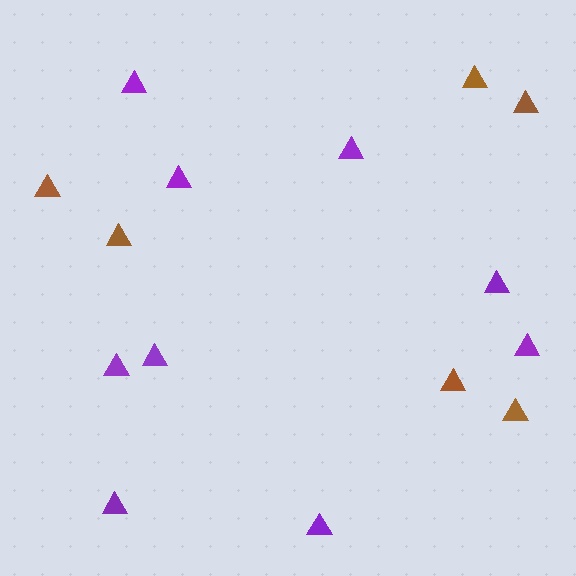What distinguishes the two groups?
There are 2 groups: one group of brown triangles (6) and one group of purple triangles (9).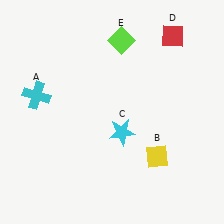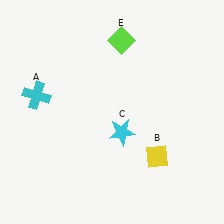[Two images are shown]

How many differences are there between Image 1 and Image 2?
There is 1 difference between the two images.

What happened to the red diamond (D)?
The red diamond (D) was removed in Image 2. It was in the top-right area of Image 1.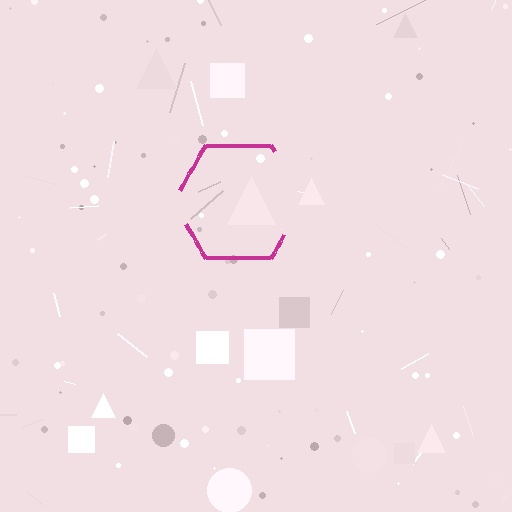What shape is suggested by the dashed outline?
The dashed outline suggests a hexagon.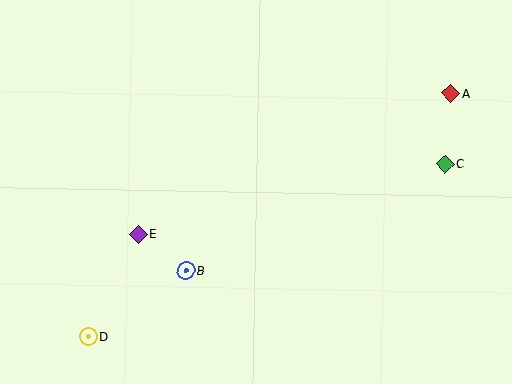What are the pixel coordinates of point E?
Point E is at (138, 234).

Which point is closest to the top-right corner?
Point A is closest to the top-right corner.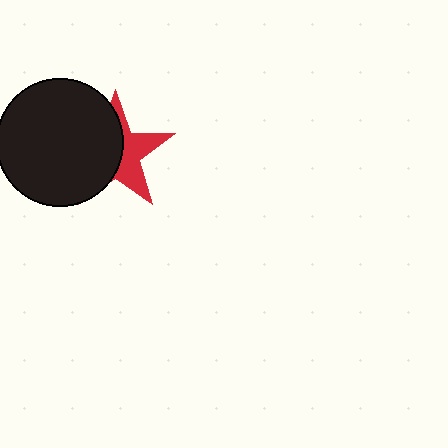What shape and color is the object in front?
The object in front is a black circle.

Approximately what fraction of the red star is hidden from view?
Roughly 56% of the red star is hidden behind the black circle.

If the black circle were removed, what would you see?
You would see the complete red star.